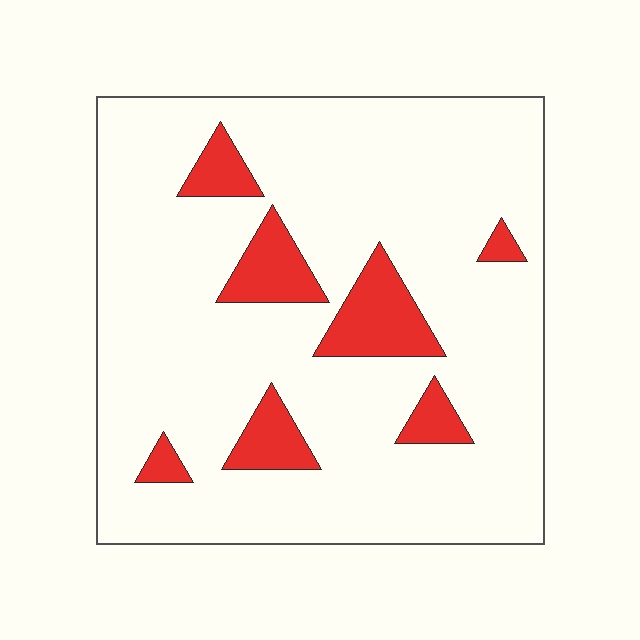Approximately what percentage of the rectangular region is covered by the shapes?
Approximately 15%.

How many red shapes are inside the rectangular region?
7.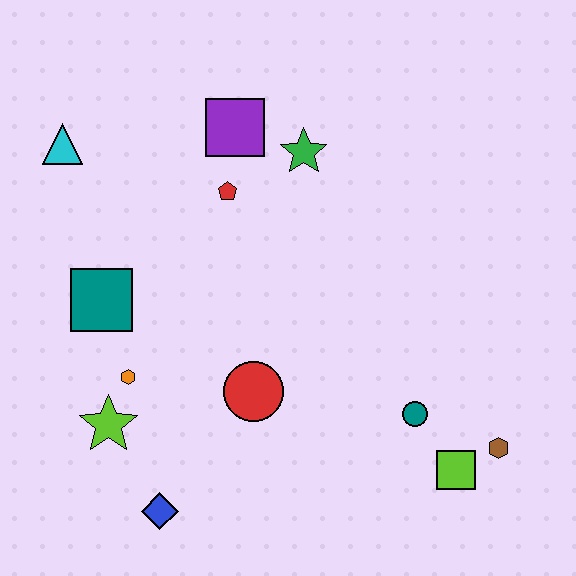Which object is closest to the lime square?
The brown hexagon is closest to the lime square.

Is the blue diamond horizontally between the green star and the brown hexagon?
No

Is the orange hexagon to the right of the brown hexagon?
No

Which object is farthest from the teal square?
The brown hexagon is farthest from the teal square.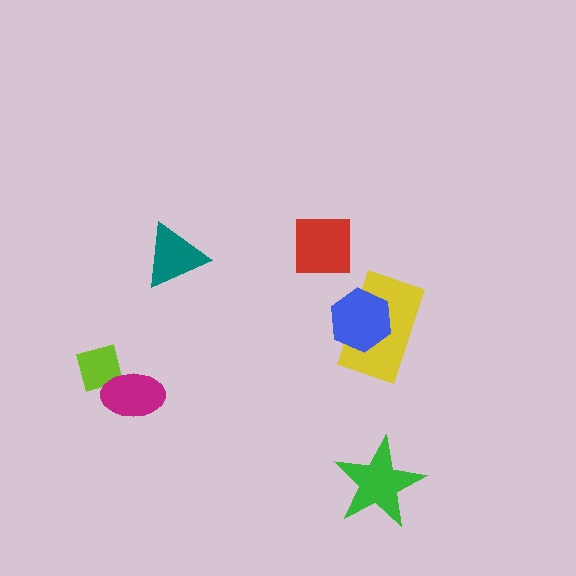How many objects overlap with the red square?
0 objects overlap with the red square.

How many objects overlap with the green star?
0 objects overlap with the green star.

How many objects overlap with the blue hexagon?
1 object overlaps with the blue hexagon.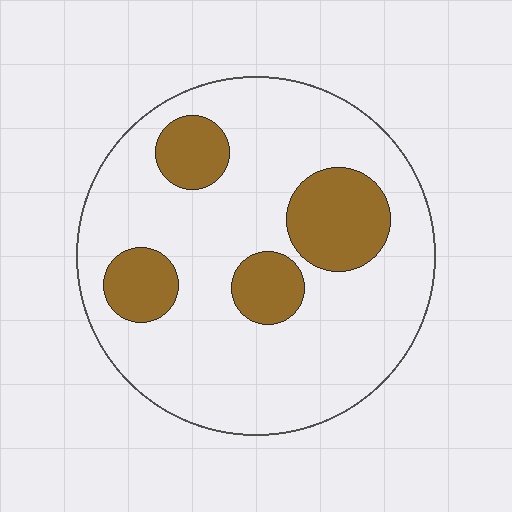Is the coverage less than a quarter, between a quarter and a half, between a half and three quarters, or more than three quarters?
Less than a quarter.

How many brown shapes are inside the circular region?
4.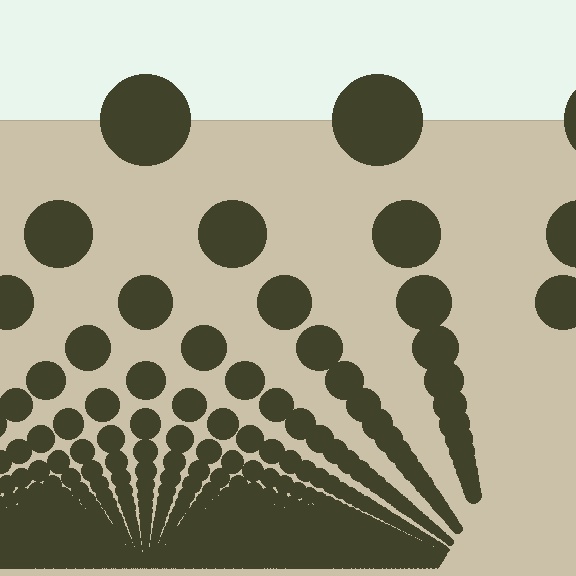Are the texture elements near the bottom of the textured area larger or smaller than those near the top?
Smaller. The gradient is inverted — elements near the bottom are smaller and denser.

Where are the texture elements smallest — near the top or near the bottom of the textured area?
Near the bottom.